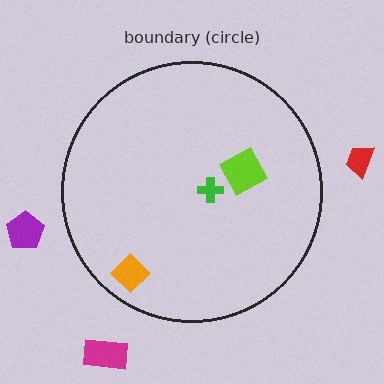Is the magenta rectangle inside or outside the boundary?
Outside.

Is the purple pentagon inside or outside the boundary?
Outside.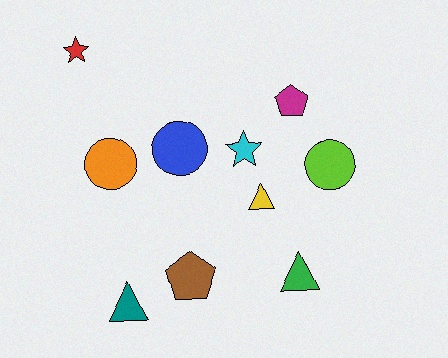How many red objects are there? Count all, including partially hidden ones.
There is 1 red object.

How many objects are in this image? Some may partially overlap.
There are 10 objects.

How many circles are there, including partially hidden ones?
There are 3 circles.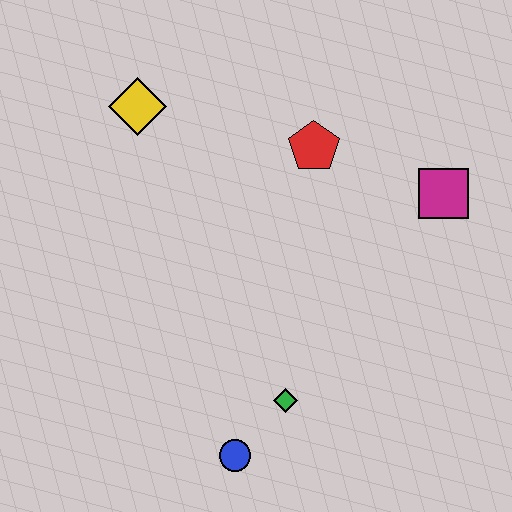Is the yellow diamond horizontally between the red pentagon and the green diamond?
No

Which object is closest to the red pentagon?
The magenta square is closest to the red pentagon.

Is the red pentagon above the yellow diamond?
No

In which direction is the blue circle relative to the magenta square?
The blue circle is below the magenta square.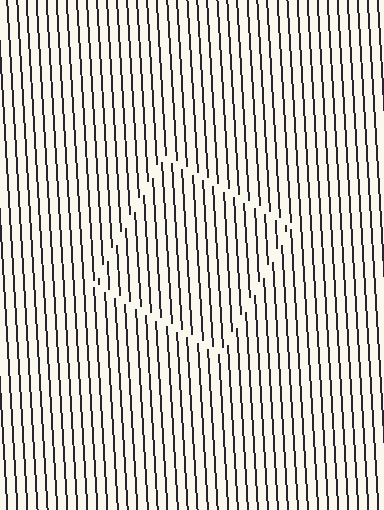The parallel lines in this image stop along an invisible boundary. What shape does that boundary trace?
An illusory square. The interior of the shape contains the same grating, shifted by half a period — the contour is defined by the phase discontinuity where line-ends from the inner and outer gratings abut.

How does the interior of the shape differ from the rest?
The interior of the shape contains the same grating, shifted by half a period — the contour is defined by the phase discontinuity where line-ends from the inner and outer gratings abut.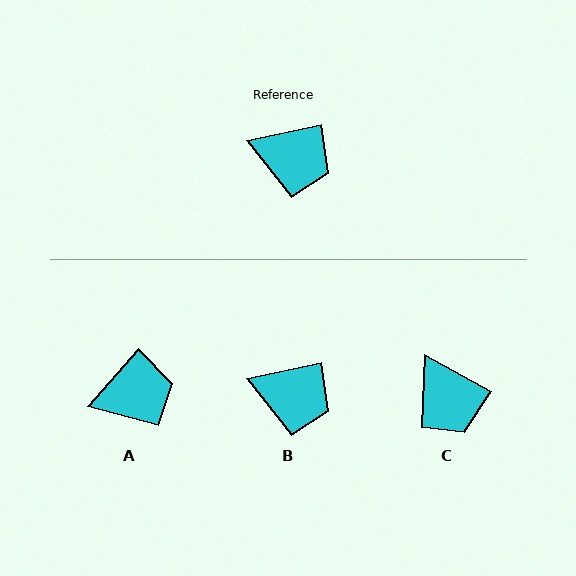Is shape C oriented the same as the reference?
No, it is off by about 41 degrees.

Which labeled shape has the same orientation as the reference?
B.